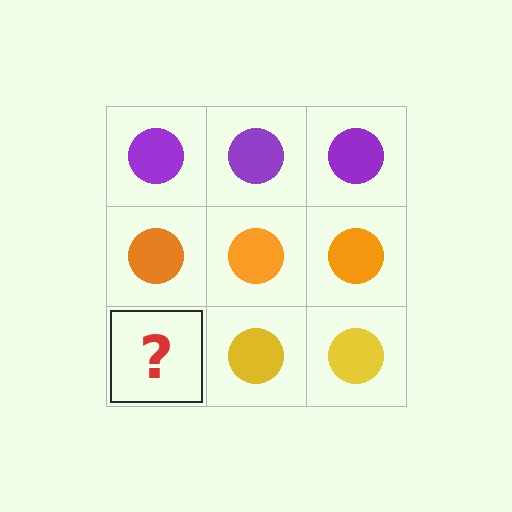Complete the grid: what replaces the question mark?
The question mark should be replaced with a yellow circle.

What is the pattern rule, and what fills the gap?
The rule is that each row has a consistent color. The gap should be filled with a yellow circle.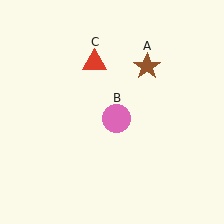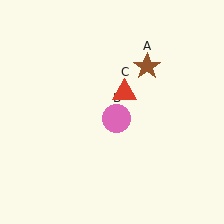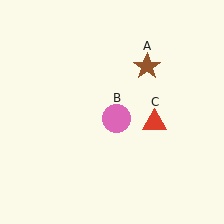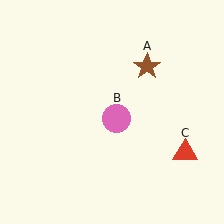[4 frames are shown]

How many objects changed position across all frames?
1 object changed position: red triangle (object C).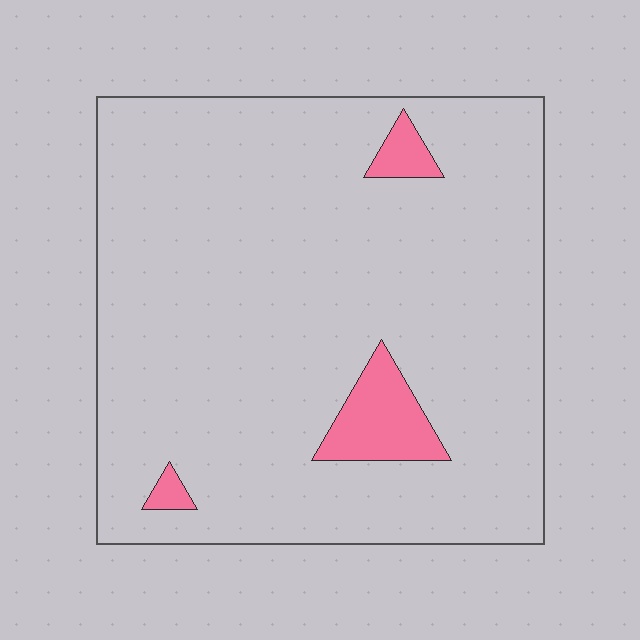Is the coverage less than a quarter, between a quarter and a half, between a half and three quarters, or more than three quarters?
Less than a quarter.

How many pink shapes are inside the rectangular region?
3.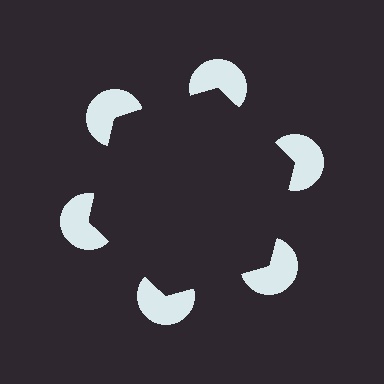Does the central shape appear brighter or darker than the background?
It typically appears slightly darker than the background, even though no actual brightness change is drawn.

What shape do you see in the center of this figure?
An illusory hexagon — its edges are inferred from the aligned wedge cuts in the pac-man discs, not physically drawn.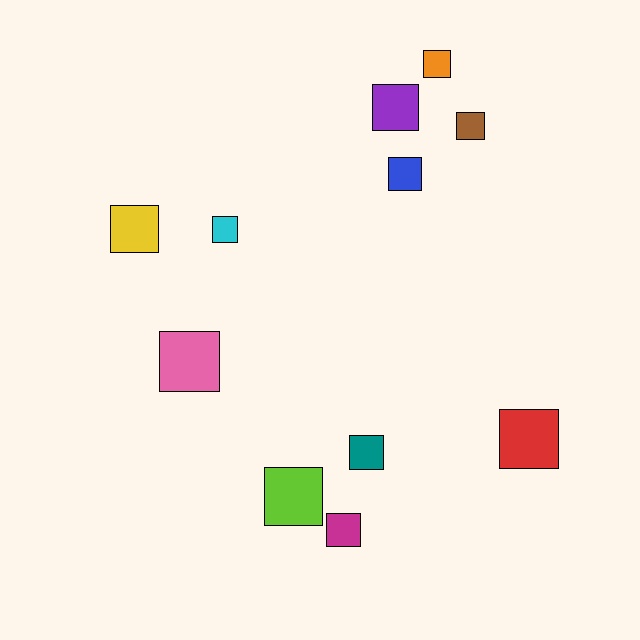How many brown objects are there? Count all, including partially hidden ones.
There is 1 brown object.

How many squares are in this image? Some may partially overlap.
There are 11 squares.